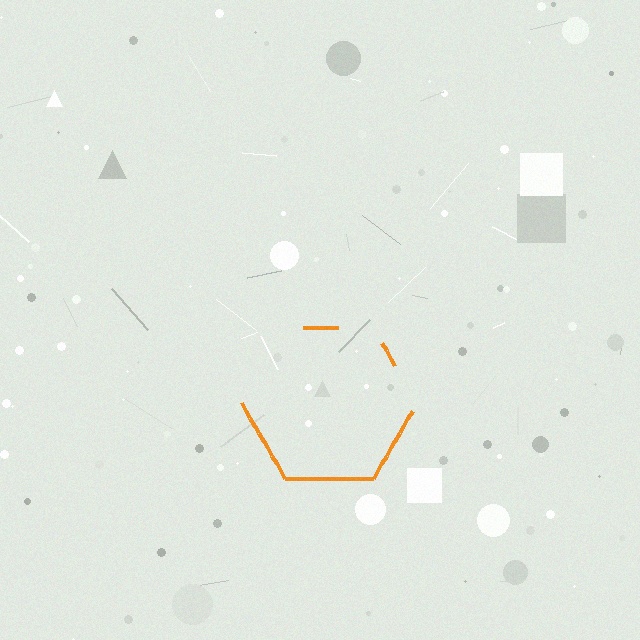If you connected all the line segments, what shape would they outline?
They would outline a hexagon.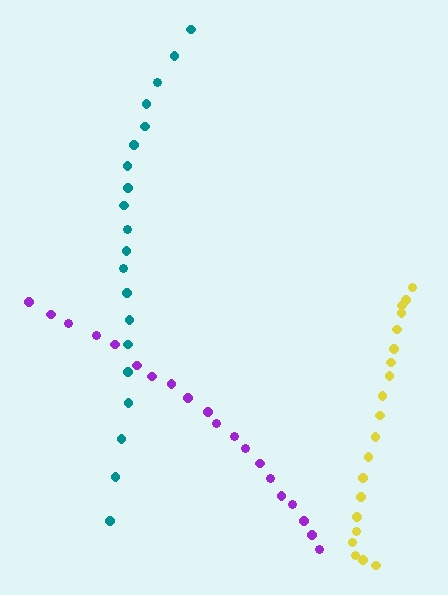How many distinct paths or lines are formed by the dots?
There are 3 distinct paths.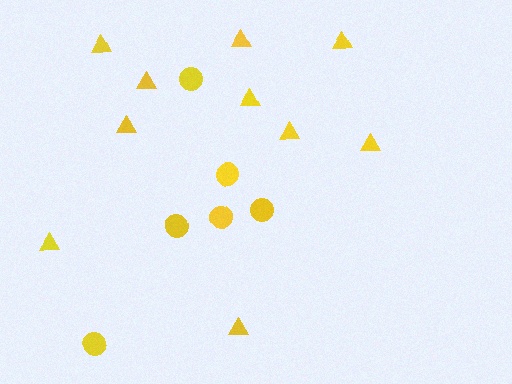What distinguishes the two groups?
There are 2 groups: one group of triangles (10) and one group of circles (6).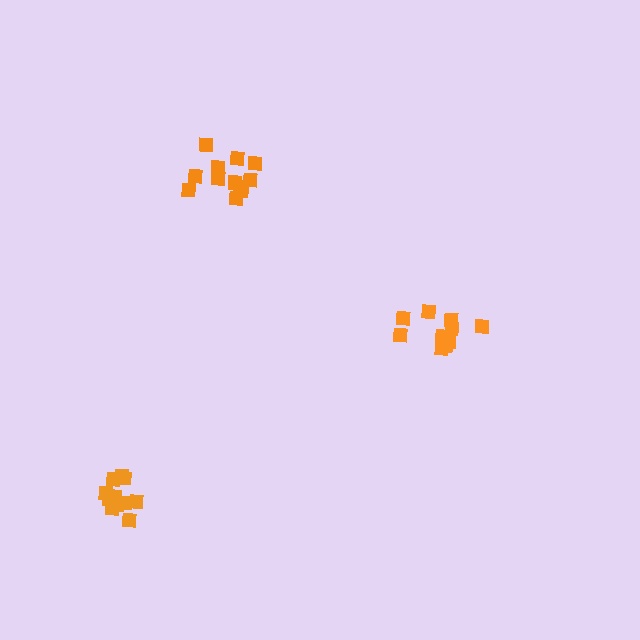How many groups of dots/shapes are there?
There are 3 groups.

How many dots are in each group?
Group 1: 11 dots, Group 2: 13 dots, Group 3: 10 dots (34 total).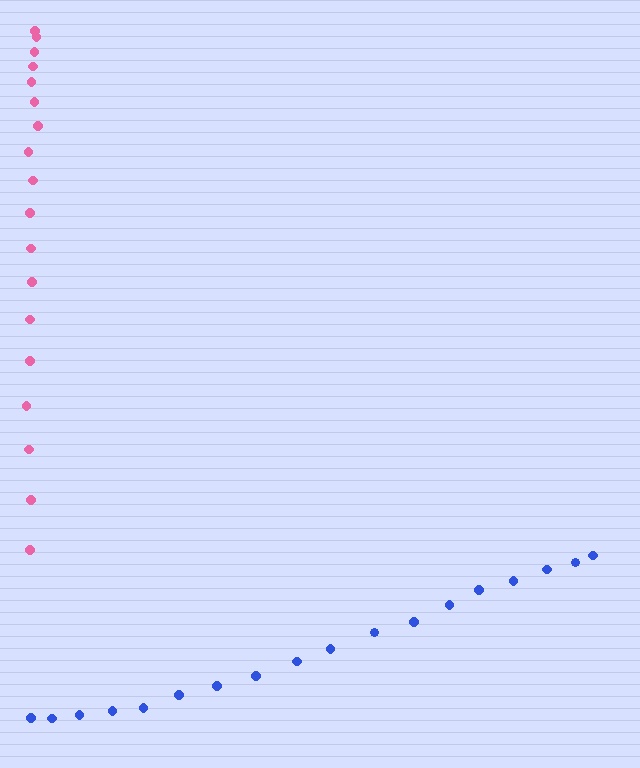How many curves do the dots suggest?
There are 2 distinct paths.